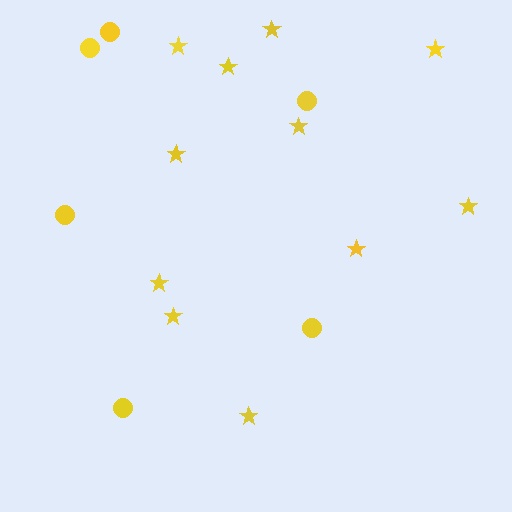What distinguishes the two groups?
There are 2 groups: one group of circles (6) and one group of stars (11).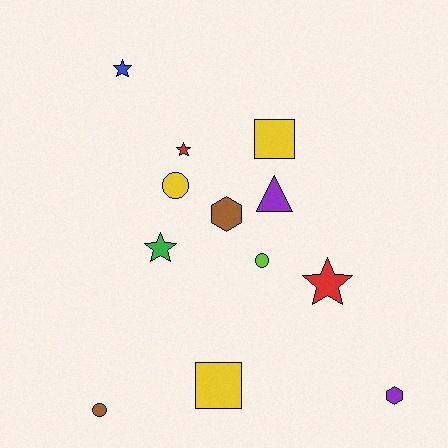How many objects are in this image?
There are 12 objects.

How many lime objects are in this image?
There is 1 lime object.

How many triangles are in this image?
There is 1 triangle.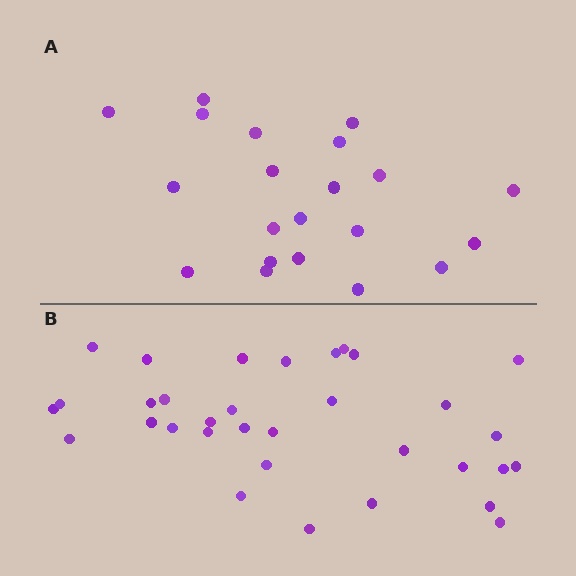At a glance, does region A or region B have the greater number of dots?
Region B (the bottom region) has more dots.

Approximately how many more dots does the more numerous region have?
Region B has roughly 12 or so more dots than region A.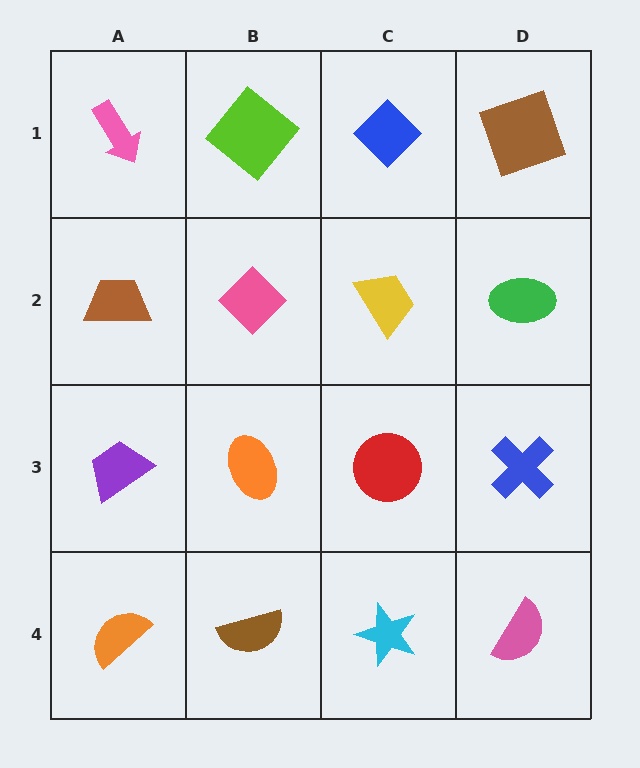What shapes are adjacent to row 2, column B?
A lime diamond (row 1, column B), an orange ellipse (row 3, column B), a brown trapezoid (row 2, column A), a yellow trapezoid (row 2, column C).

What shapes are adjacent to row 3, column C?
A yellow trapezoid (row 2, column C), a cyan star (row 4, column C), an orange ellipse (row 3, column B), a blue cross (row 3, column D).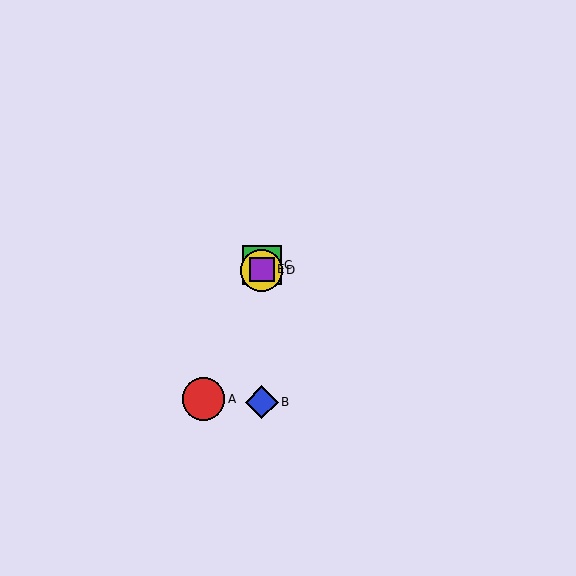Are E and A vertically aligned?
No, E is at x≈262 and A is at x≈204.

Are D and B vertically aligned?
Yes, both are at x≈262.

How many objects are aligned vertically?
4 objects (B, C, D, E) are aligned vertically.